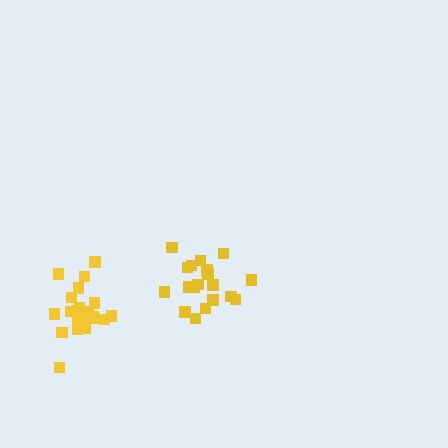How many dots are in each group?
Group 1: 19 dots, Group 2: 21 dots (40 total).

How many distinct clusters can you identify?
There are 2 distinct clusters.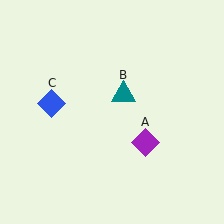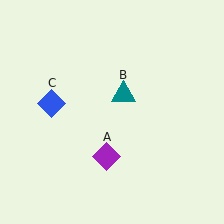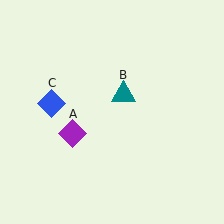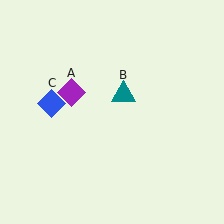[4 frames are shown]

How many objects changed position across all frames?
1 object changed position: purple diamond (object A).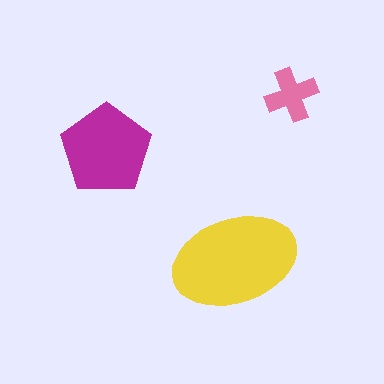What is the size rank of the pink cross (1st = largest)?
3rd.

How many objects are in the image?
There are 3 objects in the image.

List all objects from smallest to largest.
The pink cross, the magenta pentagon, the yellow ellipse.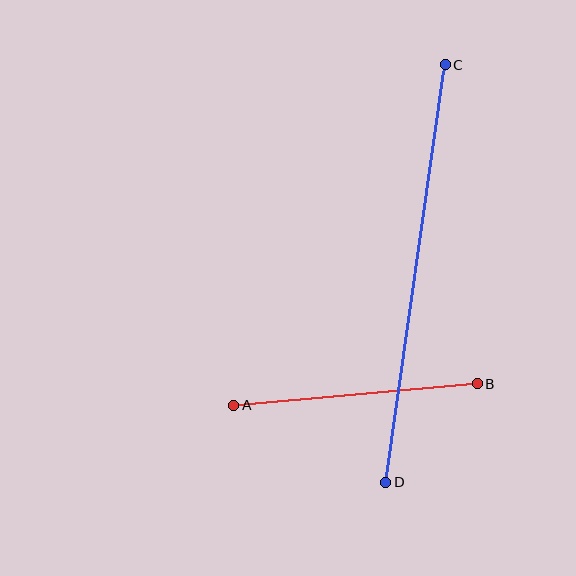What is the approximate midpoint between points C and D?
The midpoint is at approximately (415, 274) pixels.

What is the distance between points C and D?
The distance is approximately 421 pixels.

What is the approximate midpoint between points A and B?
The midpoint is at approximately (355, 395) pixels.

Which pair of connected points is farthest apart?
Points C and D are farthest apart.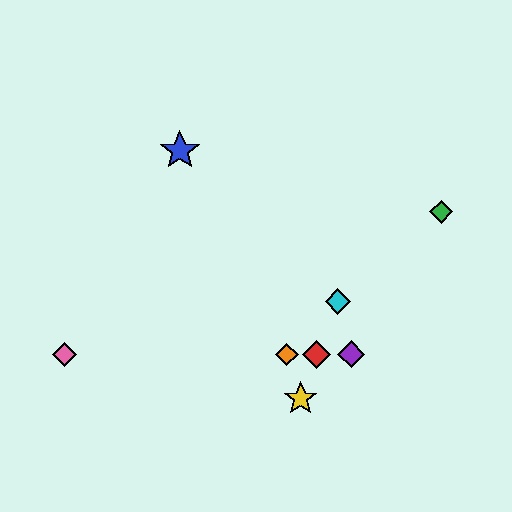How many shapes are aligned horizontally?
4 shapes (the red diamond, the purple diamond, the orange diamond, the pink diamond) are aligned horizontally.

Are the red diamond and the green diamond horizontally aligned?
No, the red diamond is at y≈354 and the green diamond is at y≈212.